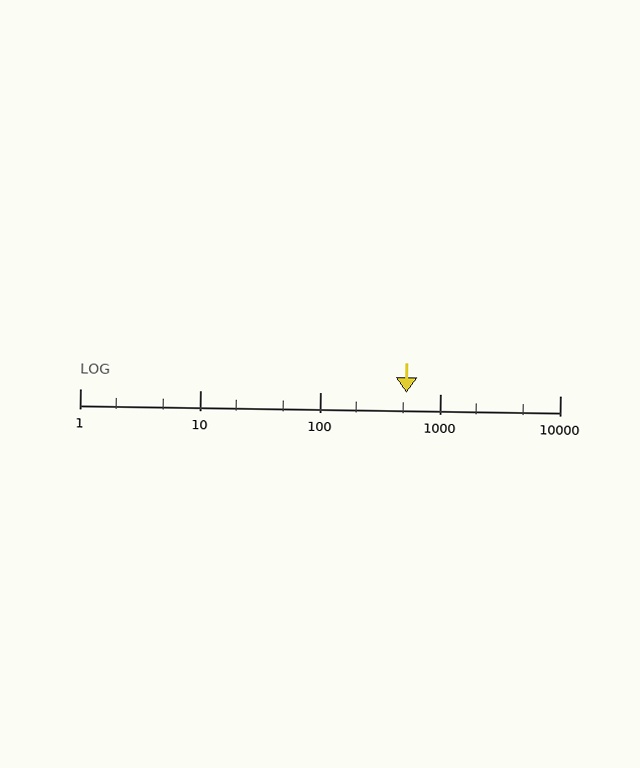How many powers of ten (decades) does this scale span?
The scale spans 4 decades, from 1 to 10000.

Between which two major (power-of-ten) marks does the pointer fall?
The pointer is between 100 and 1000.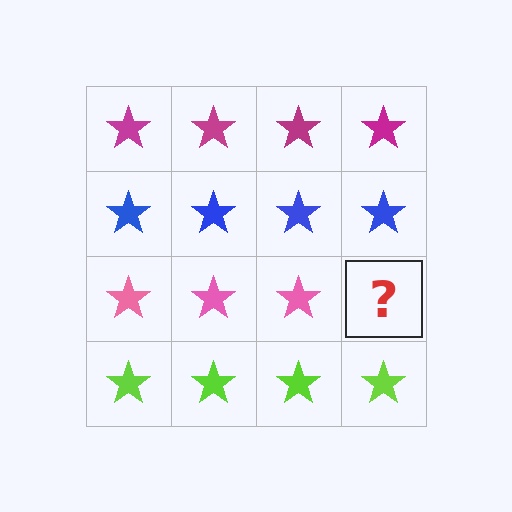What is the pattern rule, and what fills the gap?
The rule is that each row has a consistent color. The gap should be filled with a pink star.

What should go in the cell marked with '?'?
The missing cell should contain a pink star.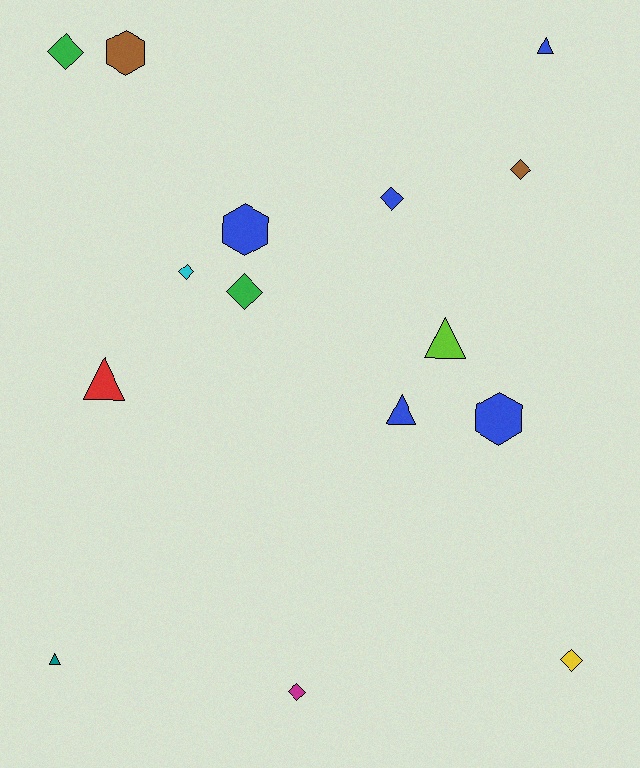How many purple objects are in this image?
There are no purple objects.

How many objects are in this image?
There are 15 objects.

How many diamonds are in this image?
There are 7 diamonds.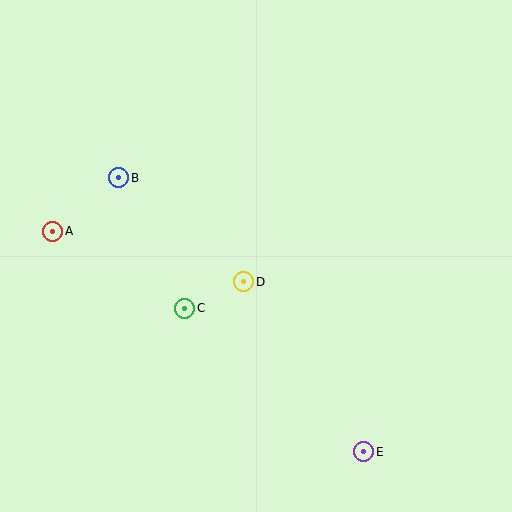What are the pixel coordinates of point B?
Point B is at (119, 178).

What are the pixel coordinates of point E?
Point E is at (364, 452).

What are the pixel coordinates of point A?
Point A is at (53, 231).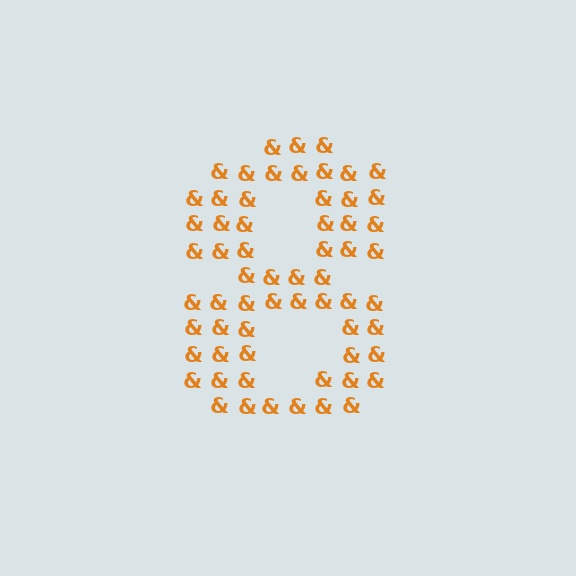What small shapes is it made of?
It is made of small ampersands.